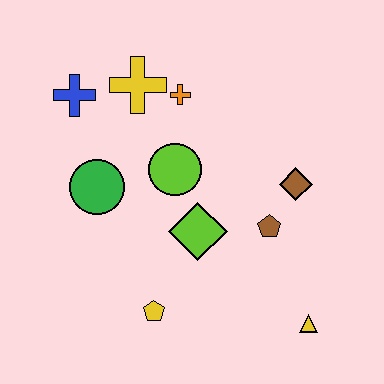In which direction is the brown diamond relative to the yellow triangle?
The brown diamond is above the yellow triangle.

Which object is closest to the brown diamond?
The brown pentagon is closest to the brown diamond.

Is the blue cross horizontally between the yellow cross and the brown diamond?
No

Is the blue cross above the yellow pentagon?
Yes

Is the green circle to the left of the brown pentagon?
Yes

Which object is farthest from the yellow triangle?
The blue cross is farthest from the yellow triangle.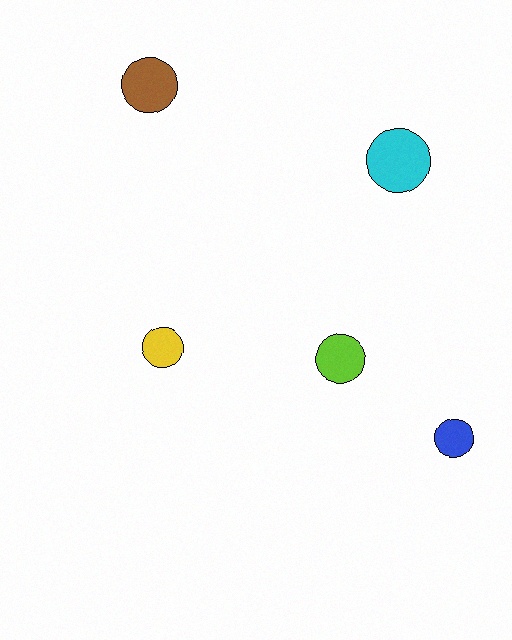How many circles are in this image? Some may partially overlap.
There are 5 circles.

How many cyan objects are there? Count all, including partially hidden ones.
There is 1 cyan object.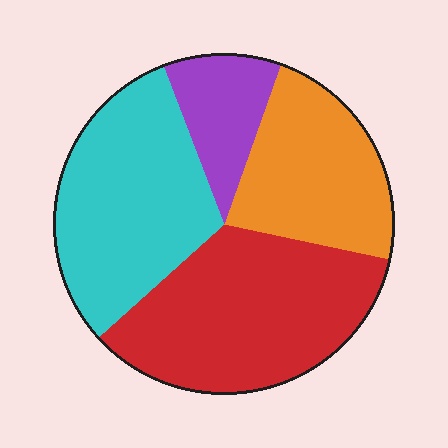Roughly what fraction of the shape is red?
Red covers roughly 35% of the shape.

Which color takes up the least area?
Purple, at roughly 10%.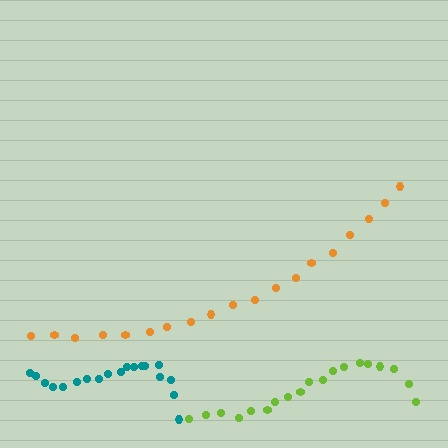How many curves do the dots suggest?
There are 3 distinct paths.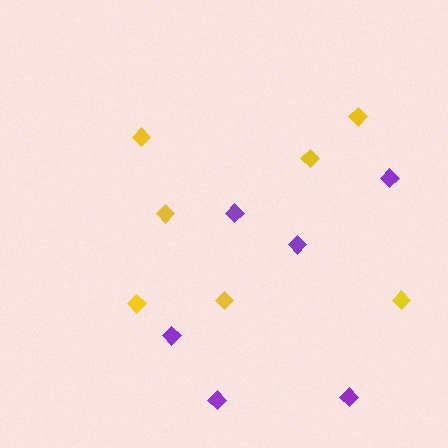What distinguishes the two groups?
There are 2 groups: one group of yellow diamonds (7) and one group of purple diamonds (6).